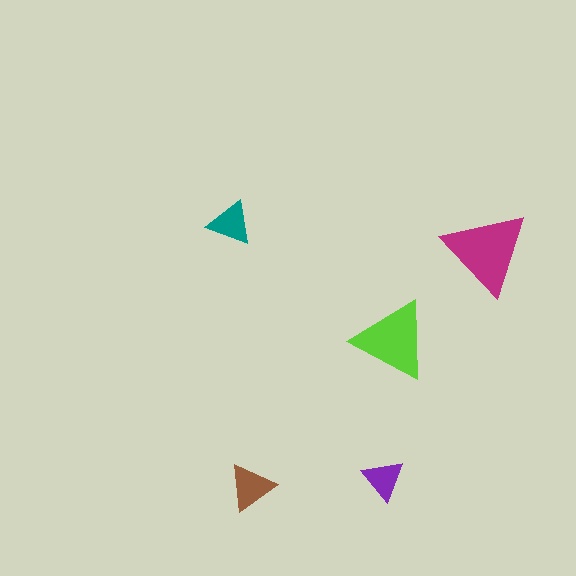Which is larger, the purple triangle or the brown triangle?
The brown one.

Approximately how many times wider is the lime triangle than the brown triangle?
About 1.5 times wider.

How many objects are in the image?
There are 5 objects in the image.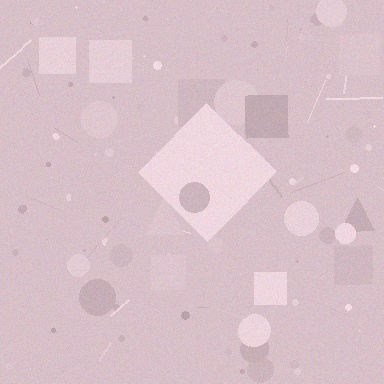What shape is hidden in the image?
A diamond is hidden in the image.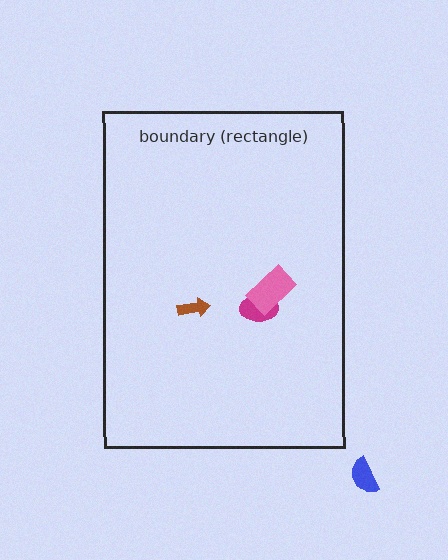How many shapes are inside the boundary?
3 inside, 1 outside.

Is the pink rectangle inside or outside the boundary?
Inside.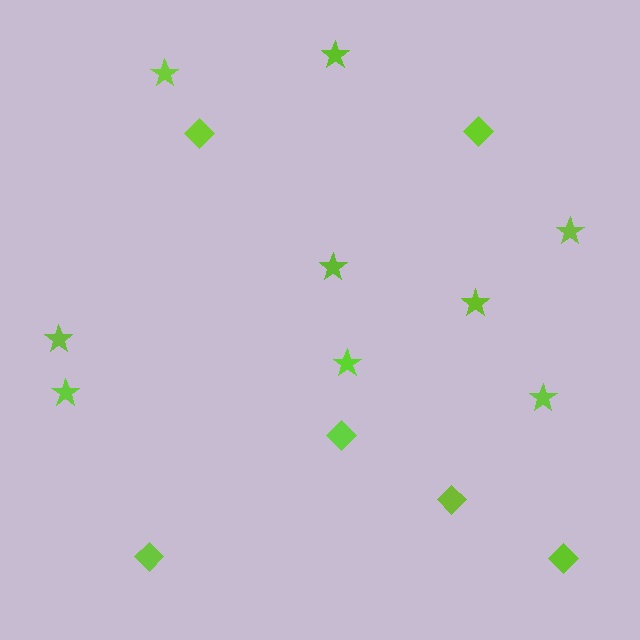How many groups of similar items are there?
There are 2 groups: one group of stars (9) and one group of diamonds (6).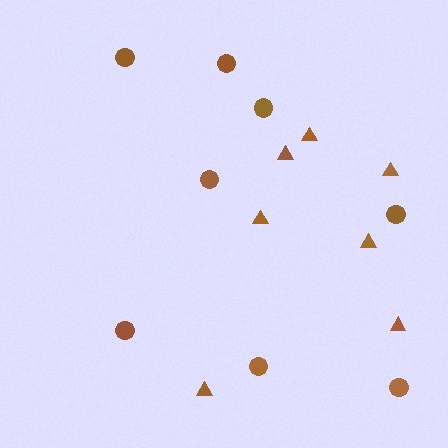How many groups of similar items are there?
There are 2 groups: one group of circles (8) and one group of triangles (7).